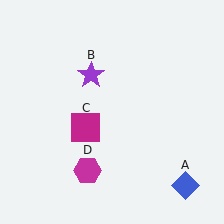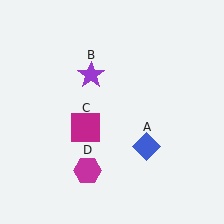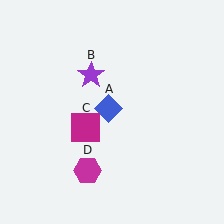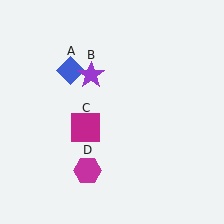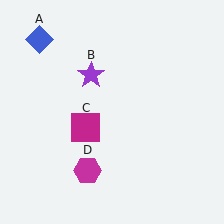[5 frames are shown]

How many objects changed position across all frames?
1 object changed position: blue diamond (object A).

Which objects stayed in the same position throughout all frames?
Purple star (object B) and magenta square (object C) and magenta hexagon (object D) remained stationary.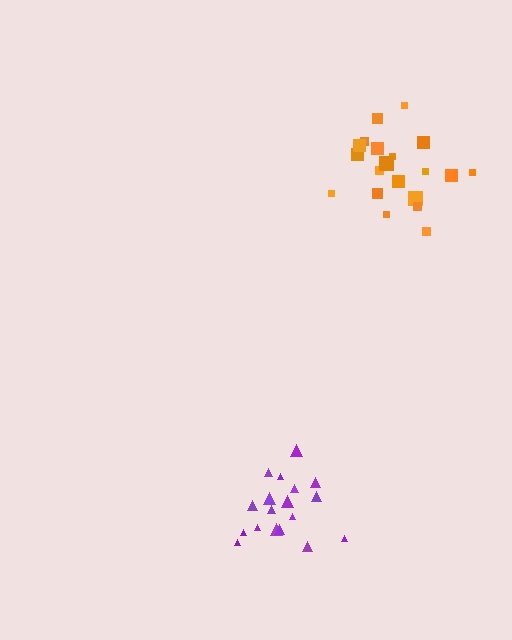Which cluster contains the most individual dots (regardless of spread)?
Orange (20).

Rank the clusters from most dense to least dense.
purple, orange.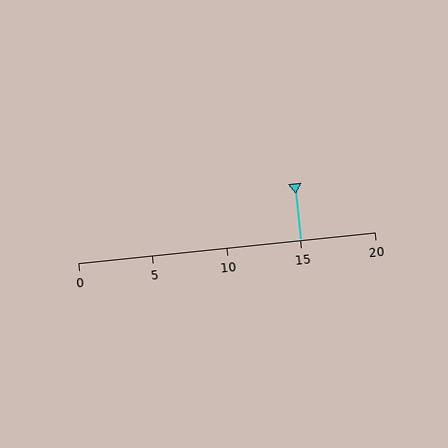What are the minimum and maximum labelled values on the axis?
The axis runs from 0 to 20.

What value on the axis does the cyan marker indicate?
The marker indicates approximately 15.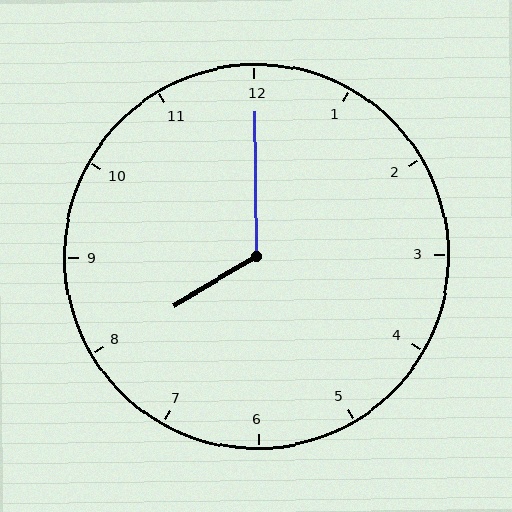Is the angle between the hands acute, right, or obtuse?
It is obtuse.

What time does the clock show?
8:00.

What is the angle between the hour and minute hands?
Approximately 120 degrees.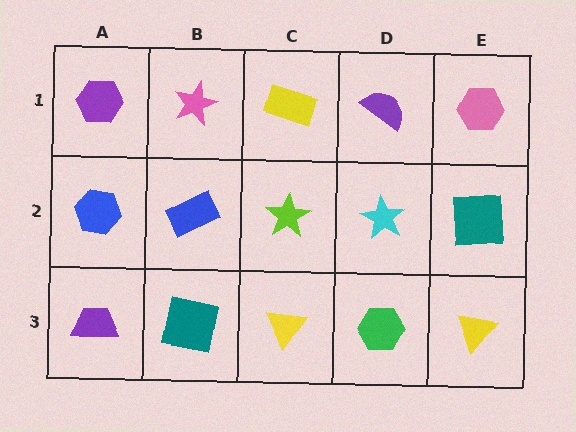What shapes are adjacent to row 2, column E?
A pink hexagon (row 1, column E), a yellow triangle (row 3, column E), a cyan star (row 2, column D).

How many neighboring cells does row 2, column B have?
4.